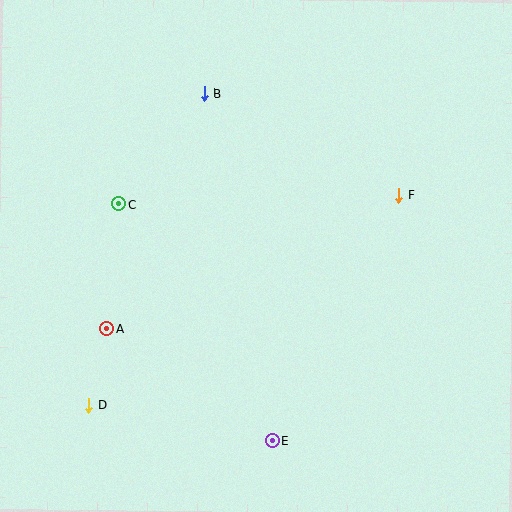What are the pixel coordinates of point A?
Point A is at (107, 329).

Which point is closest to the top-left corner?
Point B is closest to the top-left corner.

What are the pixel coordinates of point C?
Point C is at (118, 204).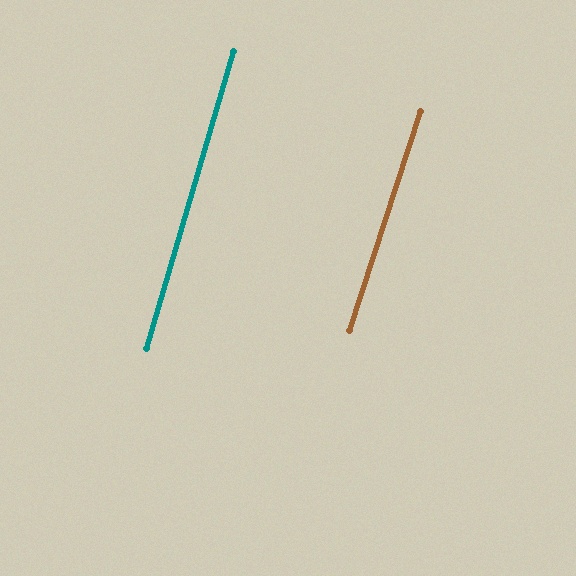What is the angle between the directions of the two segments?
Approximately 2 degrees.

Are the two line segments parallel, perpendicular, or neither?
Parallel — their directions differ by only 1.6°.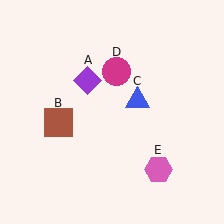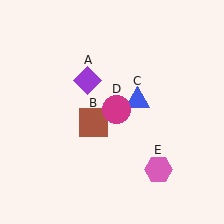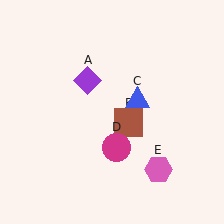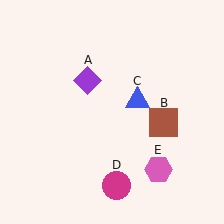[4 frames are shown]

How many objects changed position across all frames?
2 objects changed position: brown square (object B), magenta circle (object D).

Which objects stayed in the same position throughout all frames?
Purple diamond (object A) and blue triangle (object C) and pink hexagon (object E) remained stationary.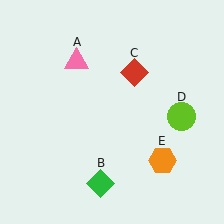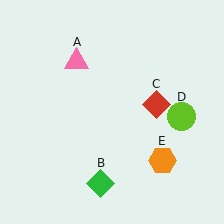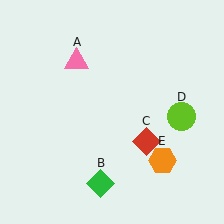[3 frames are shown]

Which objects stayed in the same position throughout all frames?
Pink triangle (object A) and green diamond (object B) and lime circle (object D) and orange hexagon (object E) remained stationary.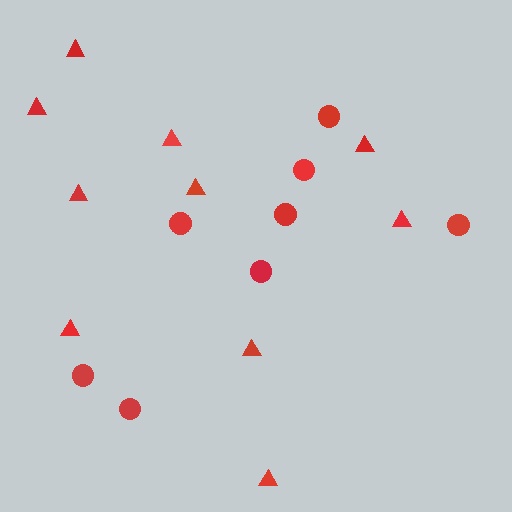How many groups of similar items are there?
There are 2 groups: one group of triangles (10) and one group of circles (8).